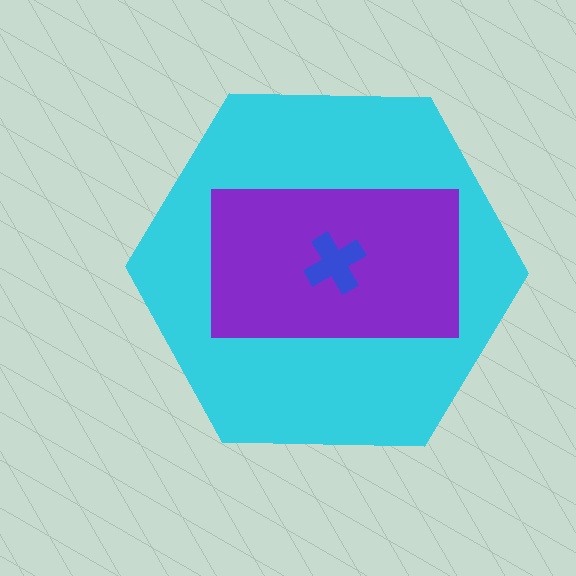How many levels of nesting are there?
3.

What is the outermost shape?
The cyan hexagon.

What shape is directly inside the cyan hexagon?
The purple rectangle.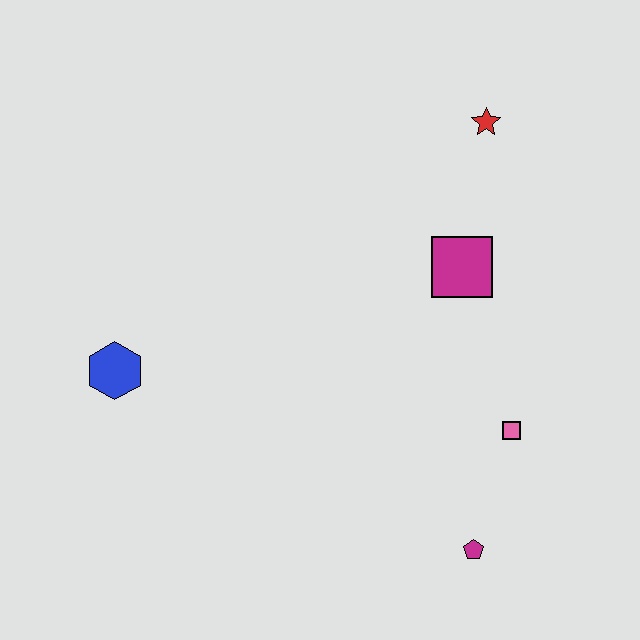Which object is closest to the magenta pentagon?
The pink square is closest to the magenta pentagon.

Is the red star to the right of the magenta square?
Yes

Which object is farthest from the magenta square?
The blue hexagon is farthest from the magenta square.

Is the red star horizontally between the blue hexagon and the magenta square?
No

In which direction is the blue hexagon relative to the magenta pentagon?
The blue hexagon is to the left of the magenta pentagon.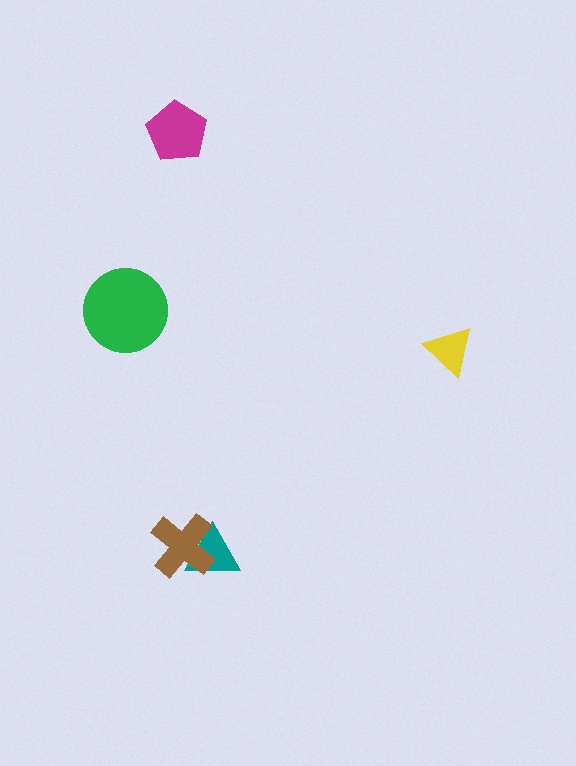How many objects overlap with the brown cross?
1 object overlaps with the brown cross.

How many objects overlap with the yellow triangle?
0 objects overlap with the yellow triangle.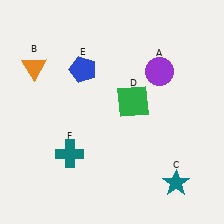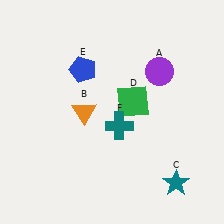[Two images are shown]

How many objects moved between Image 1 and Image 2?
2 objects moved between the two images.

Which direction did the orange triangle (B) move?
The orange triangle (B) moved right.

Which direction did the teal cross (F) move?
The teal cross (F) moved right.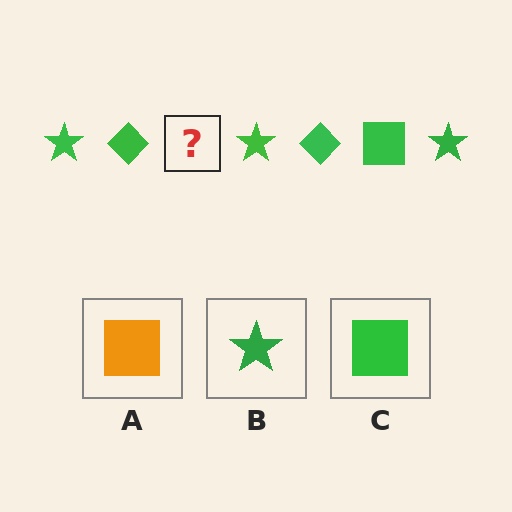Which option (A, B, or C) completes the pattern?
C.